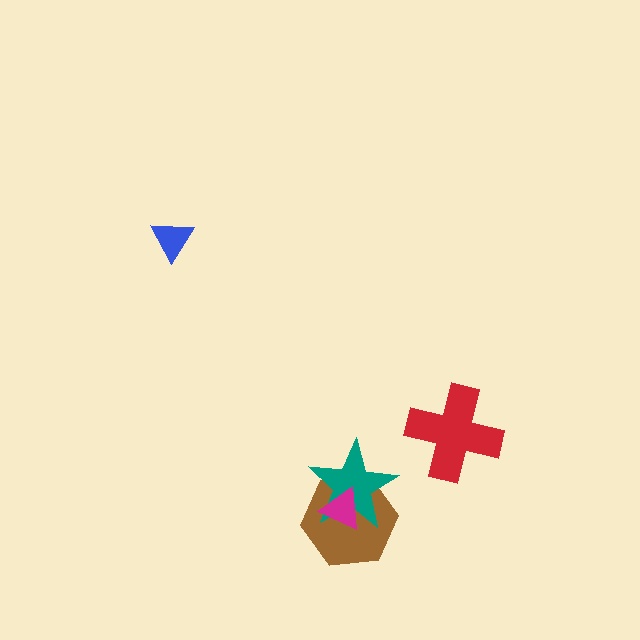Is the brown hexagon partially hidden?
Yes, it is partially covered by another shape.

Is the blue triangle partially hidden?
No, no other shape covers it.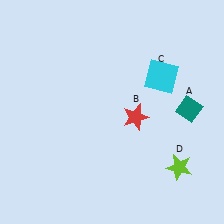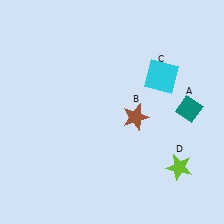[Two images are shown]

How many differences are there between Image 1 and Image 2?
There is 1 difference between the two images.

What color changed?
The star (B) changed from red in Image 1 to brown in Image 2.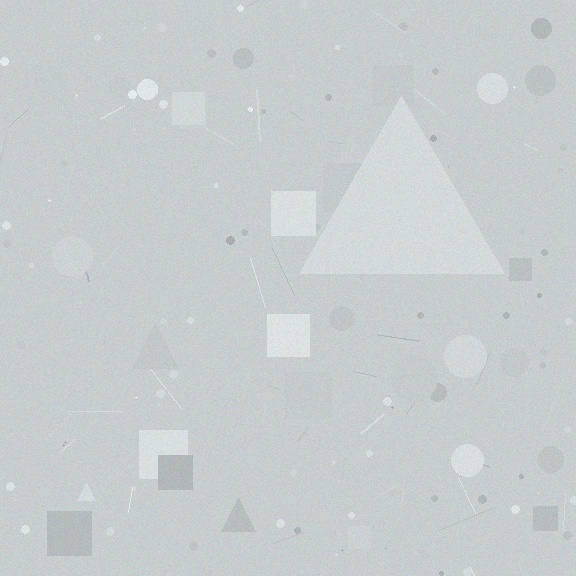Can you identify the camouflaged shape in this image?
The camouflaged shape is a triangle.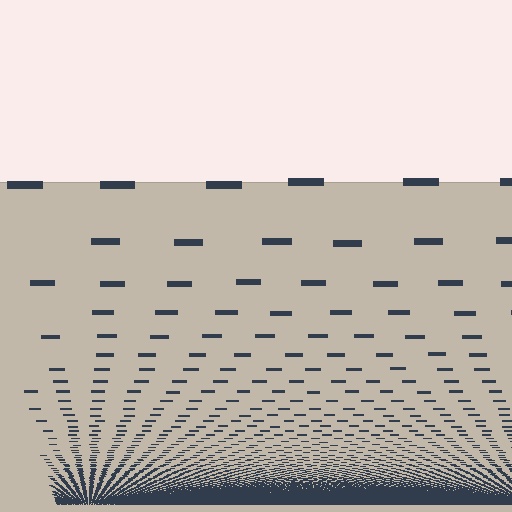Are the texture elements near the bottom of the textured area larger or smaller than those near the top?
Smaller. The gradient is inverted — elements near the bottom are smaller and denser.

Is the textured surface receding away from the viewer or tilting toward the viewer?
The surface appears to tilt toward the viewer. Texture elements get larger and sparser toward the top.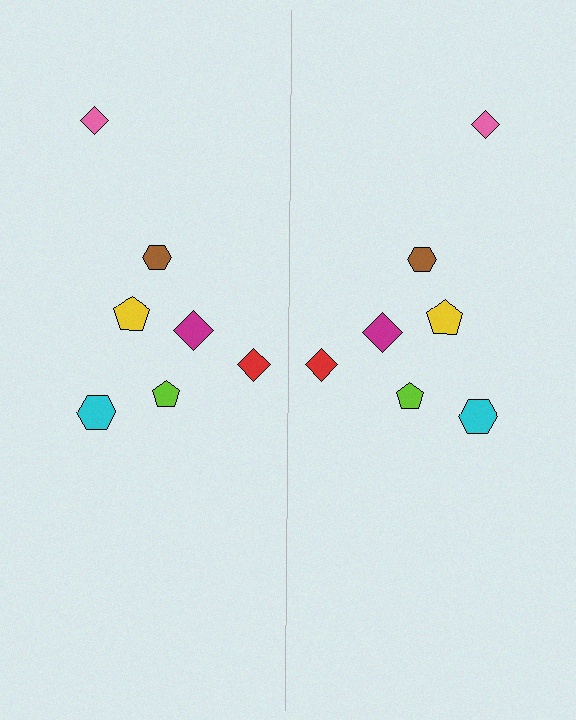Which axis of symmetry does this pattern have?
The pattern has a vertical axis of symmetry running through the center of the image.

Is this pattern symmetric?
Yes, this pattern has bilateral (reflection) symmetry.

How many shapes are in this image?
There are 14 shapes in this image.